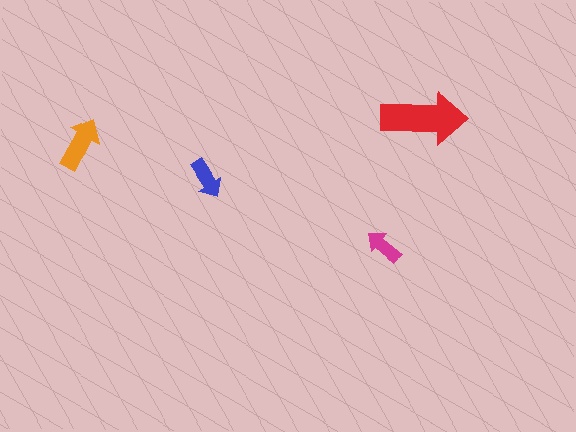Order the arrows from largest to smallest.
the red one, the orange one, the blue one, the magenta one.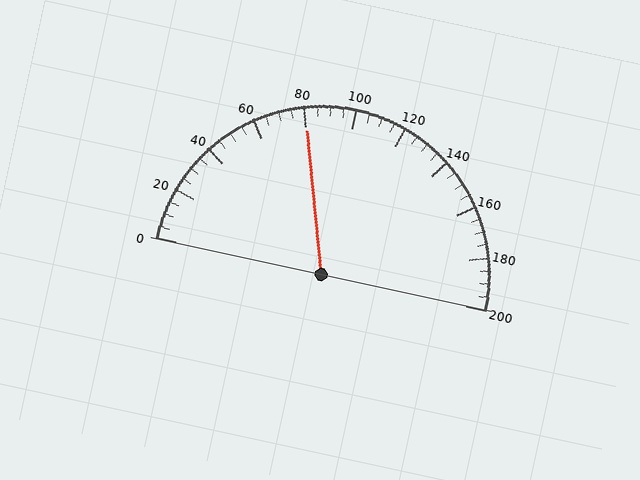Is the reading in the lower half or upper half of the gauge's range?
The reading is in the lower half of the range (0 to 200).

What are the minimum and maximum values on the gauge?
The gauge ranges from 0 to 200.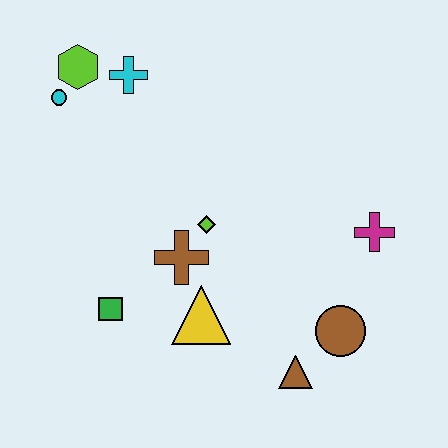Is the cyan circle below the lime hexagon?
Yes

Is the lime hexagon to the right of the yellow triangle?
No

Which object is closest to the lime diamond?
The brown cross is closest to the lime diamond.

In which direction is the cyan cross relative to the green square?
The cyan cross is above the green square.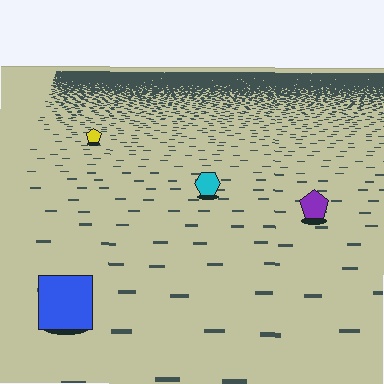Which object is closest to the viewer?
The blue square is closest. The texture marks near it are larger and more spread out.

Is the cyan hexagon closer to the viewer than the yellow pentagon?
Yes. The cyan hexagon is closer — you can tell from the texture gradient: the ground texture is coarser near it.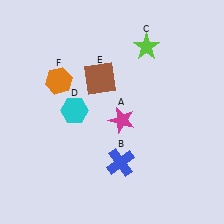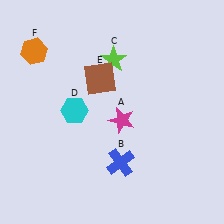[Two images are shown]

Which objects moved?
The objects that moved are: the lime star (C), the orange hexagon (F).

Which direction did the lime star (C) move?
The lime star (C) moved left.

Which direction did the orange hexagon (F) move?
The orange hexagon (F) moved up.